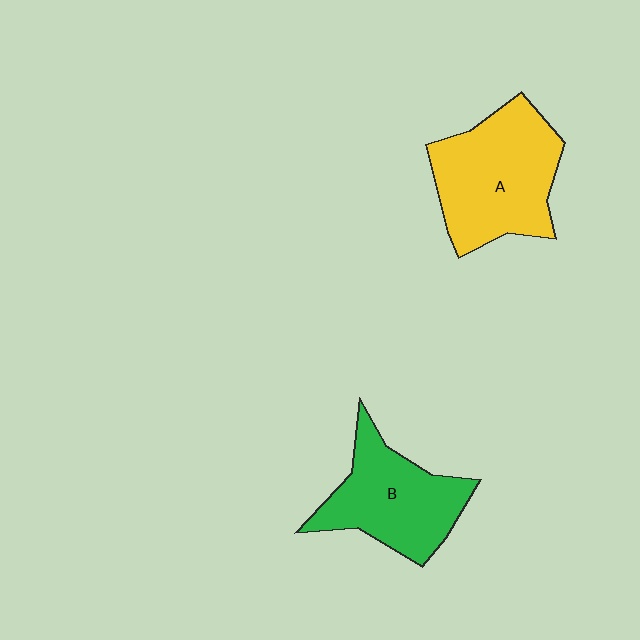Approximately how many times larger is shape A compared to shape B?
Approximately 1.2 times.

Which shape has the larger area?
Shape A (yellow).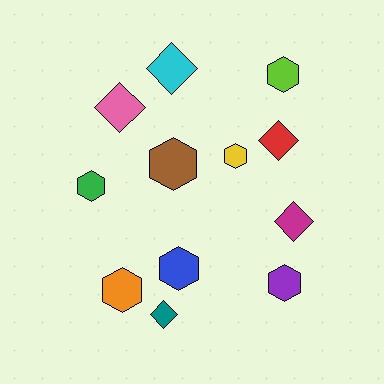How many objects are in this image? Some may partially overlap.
There are 12 objects.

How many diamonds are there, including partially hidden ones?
There are 5 diamonds.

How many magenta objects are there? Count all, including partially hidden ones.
There is 1 magenta object.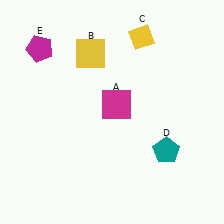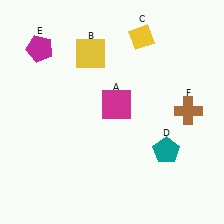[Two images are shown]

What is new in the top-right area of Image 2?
A brown cross (F) was added in the top-right area of Image 2.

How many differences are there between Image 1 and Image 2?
There is 1 difference between the two images.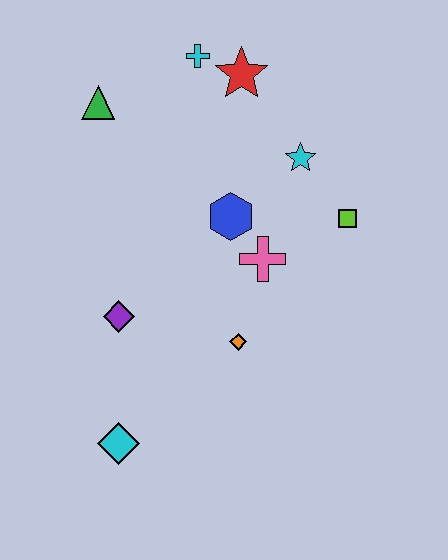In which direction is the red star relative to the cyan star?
The red star is above the cyan star.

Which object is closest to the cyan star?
The lime square is closest to the cyan star.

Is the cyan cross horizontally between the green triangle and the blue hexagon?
Yes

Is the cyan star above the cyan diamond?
Yes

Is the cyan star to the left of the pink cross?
No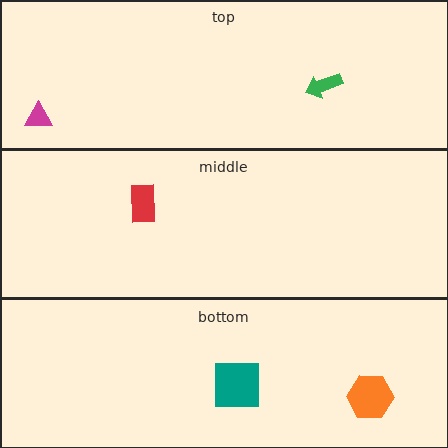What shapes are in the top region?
The green arrow, the magenta triangle.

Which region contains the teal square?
The bottom region.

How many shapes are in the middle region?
1.